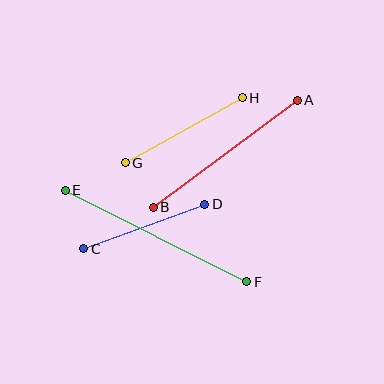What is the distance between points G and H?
The distance is approximately 134 pixels.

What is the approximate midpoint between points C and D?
The midpoint is at approximately (144, 226) pixels.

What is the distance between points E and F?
The distance is approximately 203 pixels.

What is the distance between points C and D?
The distance is approximately 129 pixels.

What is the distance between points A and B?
The distance is approximately 179 pixels.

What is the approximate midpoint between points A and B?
The midpoint is at approximately (225, 154) pixels.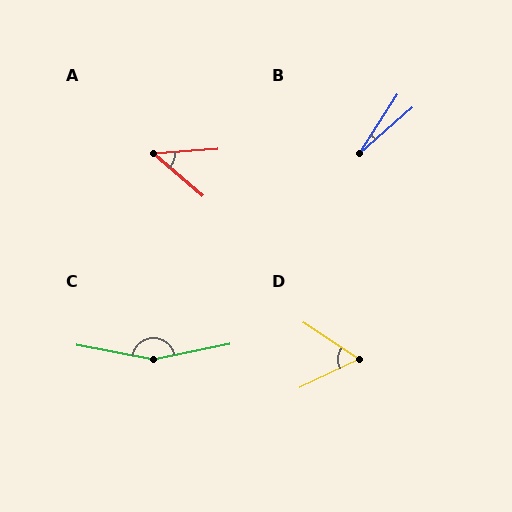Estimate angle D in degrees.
Approximately 58 degrees.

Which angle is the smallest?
B, at approximately 16 degrees.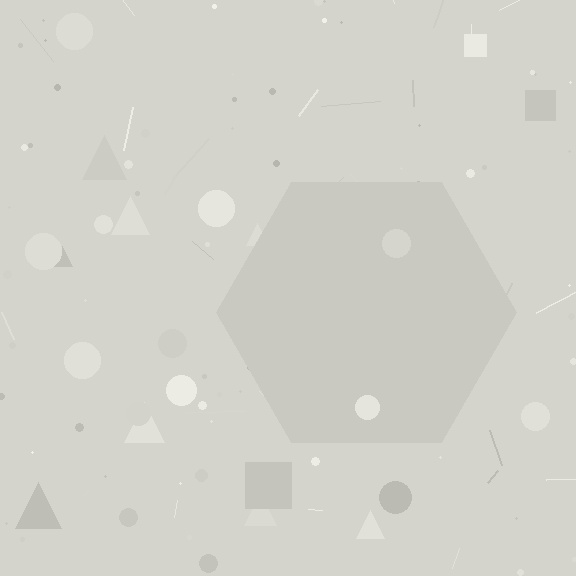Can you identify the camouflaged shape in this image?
The camouflaged shape is a hexagon.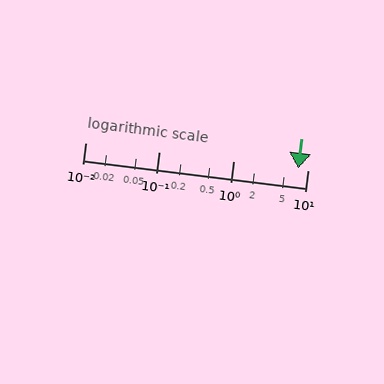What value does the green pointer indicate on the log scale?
The pointer indicates approximately 7.5.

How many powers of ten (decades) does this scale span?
The scale spans 3 decades, from 0.01 to 10.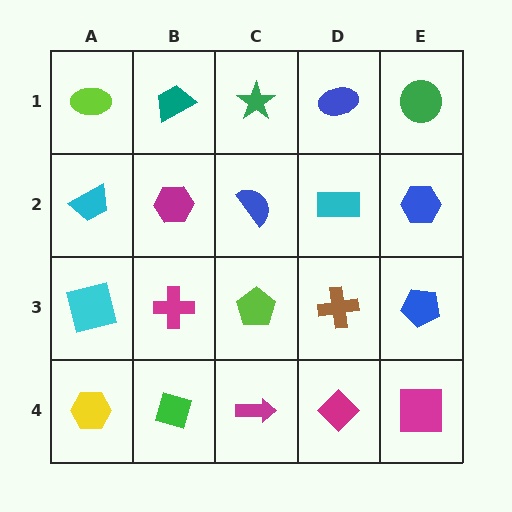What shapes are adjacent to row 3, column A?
A cyan trapezoid (row 2, column A), a yellow hexagon (row 4, column A), a magenta cross (row 3, column B).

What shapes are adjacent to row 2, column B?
A teal trapezoid (row 1, column B), a magenta cross (row 3, column B), a cyan trapezoid (row 2, column A), a blue semicircle (row 2, column C).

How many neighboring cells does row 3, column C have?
4.